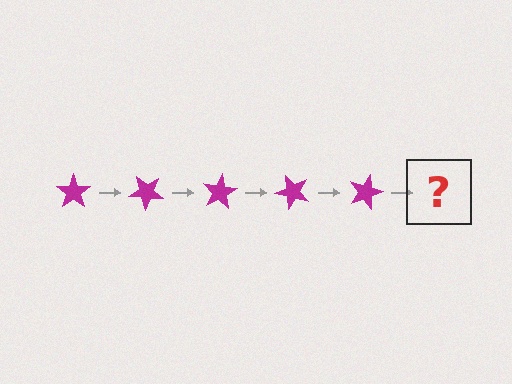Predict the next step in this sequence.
The next step is a magenta star rotated 200 degrees.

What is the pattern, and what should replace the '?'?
The pattern is that the star rotates 40 degrees each step. The '?' should be a magenta star rotated 200 degrees.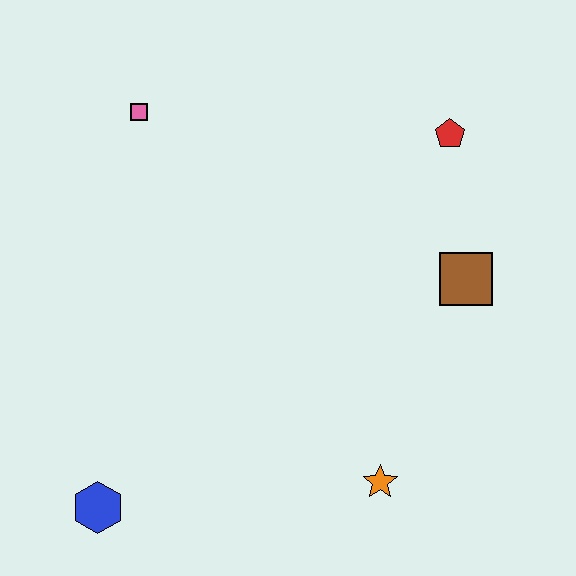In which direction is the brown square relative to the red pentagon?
The brown square is below the red pentagon.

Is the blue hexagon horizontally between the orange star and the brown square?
No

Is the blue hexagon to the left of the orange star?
Yes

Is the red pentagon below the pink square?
Yes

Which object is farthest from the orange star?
The pink square is farthest from the orange star.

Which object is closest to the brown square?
The red pentagon is closest to the brown square.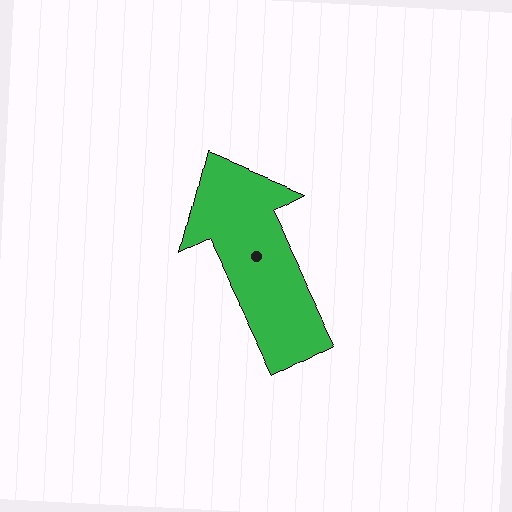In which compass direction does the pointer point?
Northwest.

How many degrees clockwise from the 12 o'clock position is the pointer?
Approximately 333 degrees.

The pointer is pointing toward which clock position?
Roughly 11 o'clock.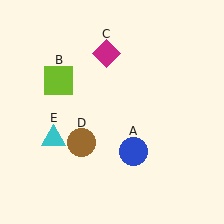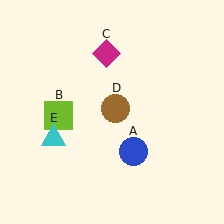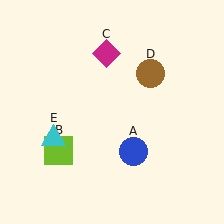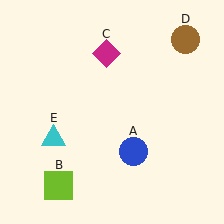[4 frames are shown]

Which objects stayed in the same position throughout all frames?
Blue circle (object A) and magenta diamond (object C) and cyan triangle (object E) remained stationary.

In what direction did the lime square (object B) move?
The lime square (object B) moved down.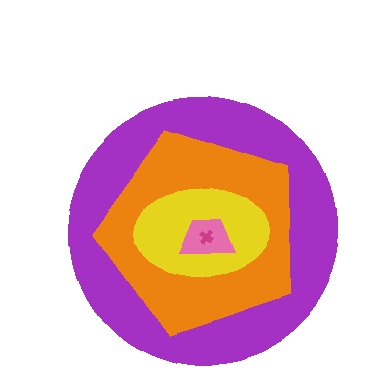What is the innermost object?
The magenta cross.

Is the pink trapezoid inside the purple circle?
Yes.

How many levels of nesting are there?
5.